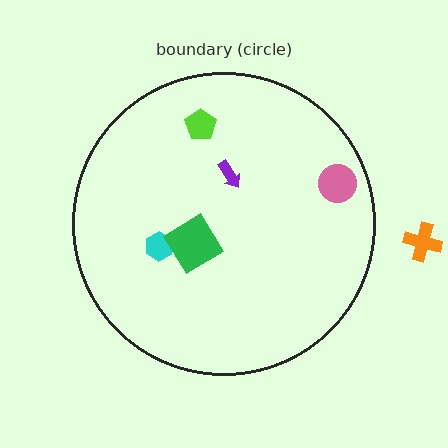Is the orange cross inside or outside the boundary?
Outside.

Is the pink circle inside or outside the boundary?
Inside.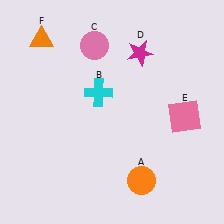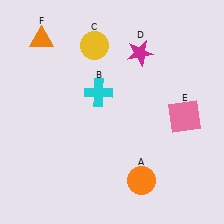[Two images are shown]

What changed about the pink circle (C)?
In Image 1, C is pink. In Image 2, it changed to yellow.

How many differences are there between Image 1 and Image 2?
There is 1 difference between the two images.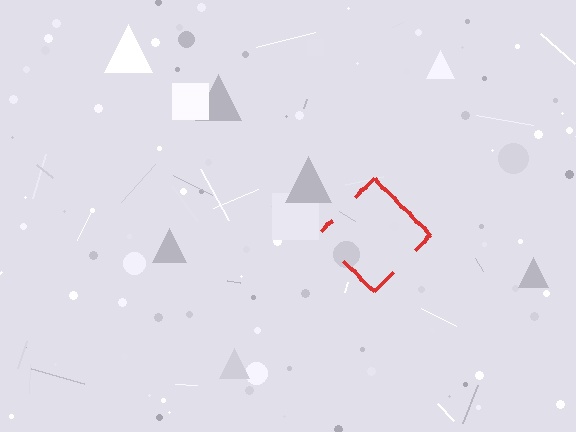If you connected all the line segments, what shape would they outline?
They would outline a diamond.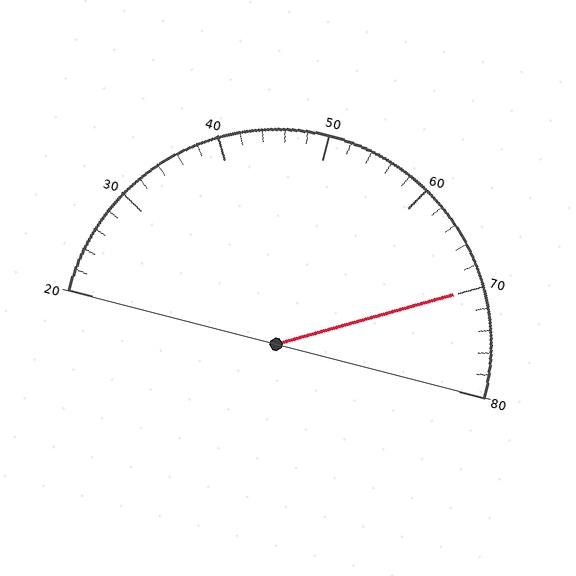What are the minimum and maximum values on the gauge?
The gauge ranges from 20 to 80.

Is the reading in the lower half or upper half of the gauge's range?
The reading is in the upper half of the range (20 to 80).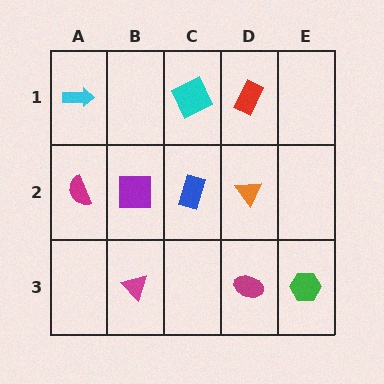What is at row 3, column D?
A magenta ellipse.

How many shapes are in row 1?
3 shapes.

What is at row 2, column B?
A purple square.